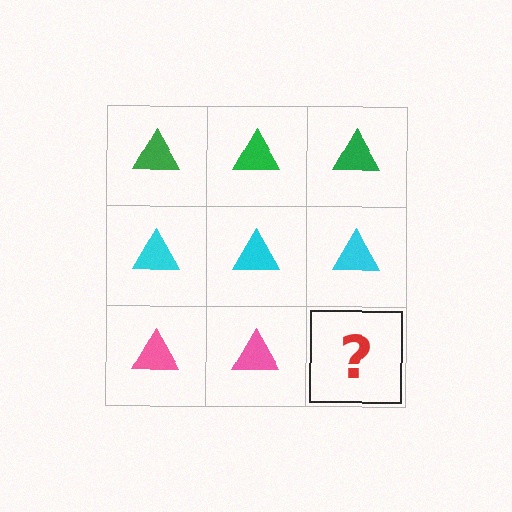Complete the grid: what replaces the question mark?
The question mark should be replaced with a pink triangle.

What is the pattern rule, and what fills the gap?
The rule is that each row has a consistent color. The gap should be filled with a pink triangle.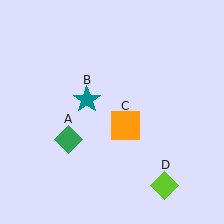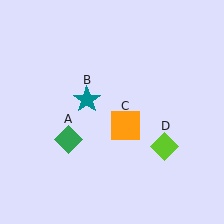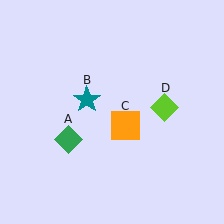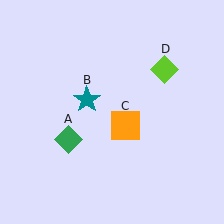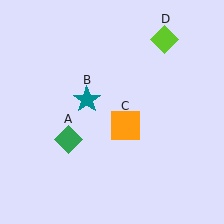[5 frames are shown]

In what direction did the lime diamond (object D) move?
The lime diamond (object D) moved up.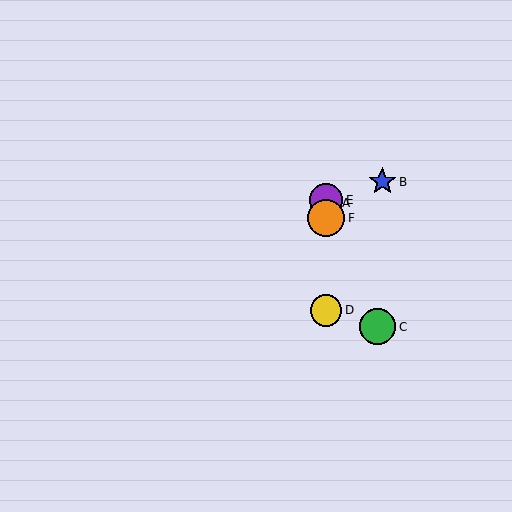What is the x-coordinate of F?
Object F is at x≈326.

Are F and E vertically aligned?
Yes, both are at x≈326.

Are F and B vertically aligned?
No, F is at x≈326 and B is at x≈382.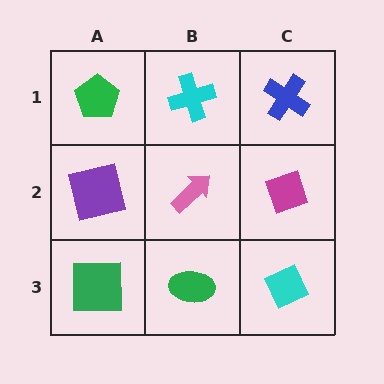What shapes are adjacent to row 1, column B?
A pink arrow (row 2, column B), a green pentagon (row 1, column A), a blue cross (row 1, column C).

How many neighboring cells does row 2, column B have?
4.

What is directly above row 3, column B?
A pink arrow.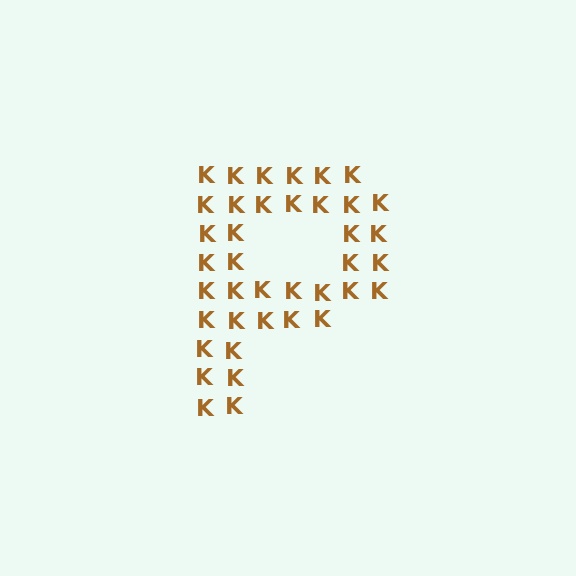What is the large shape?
The large shape is the letter P.